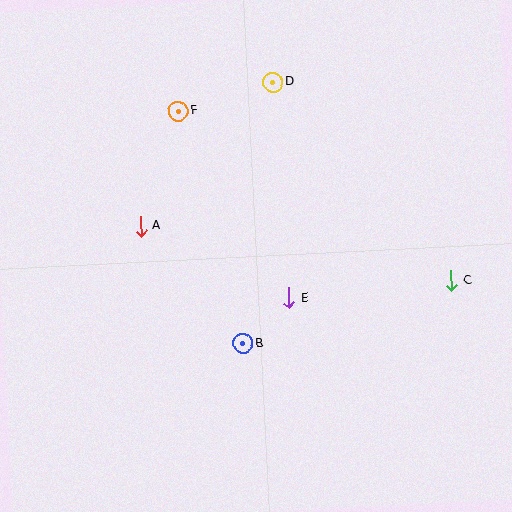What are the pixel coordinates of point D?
Point D is at (273, 82).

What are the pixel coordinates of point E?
Point E is at (289, 298).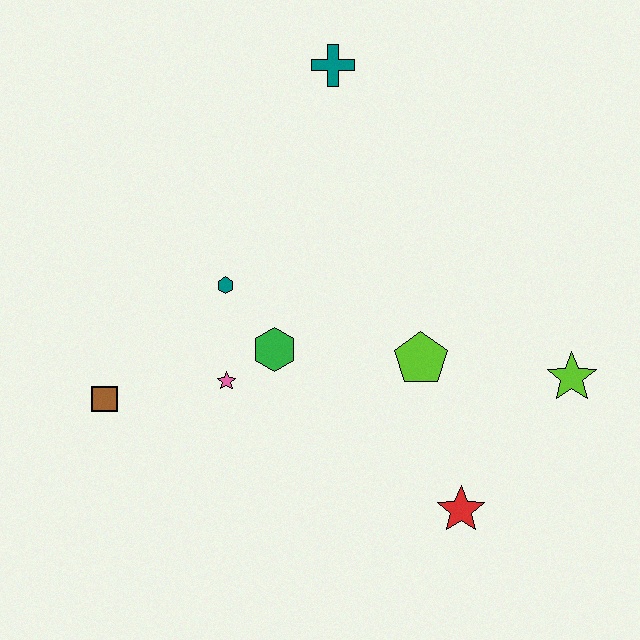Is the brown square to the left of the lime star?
Yes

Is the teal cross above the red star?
Yes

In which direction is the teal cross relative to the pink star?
The teal cross is above the pink star.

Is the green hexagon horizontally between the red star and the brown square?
Yes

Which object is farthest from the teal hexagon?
The lime star is farthest from the teal hexagon.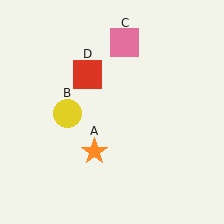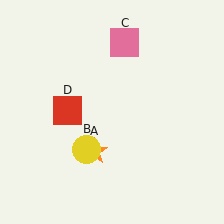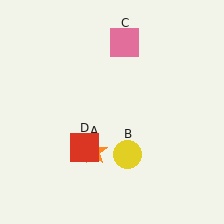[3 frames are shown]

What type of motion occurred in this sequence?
The yellow circle (object B), red square (object D) rotated counterclockwise around the center of the scene.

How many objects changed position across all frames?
2 objects changed position: yellow circle (object B), red square (object D).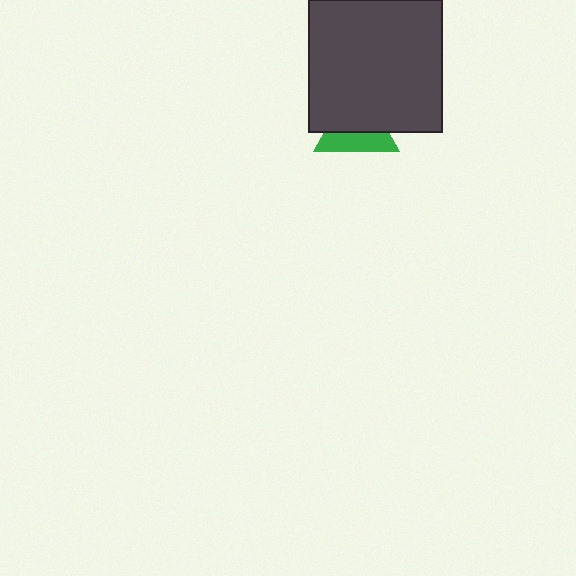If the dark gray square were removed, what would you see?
You would see the complete green triangle.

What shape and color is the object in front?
The object in front is a dark gray square.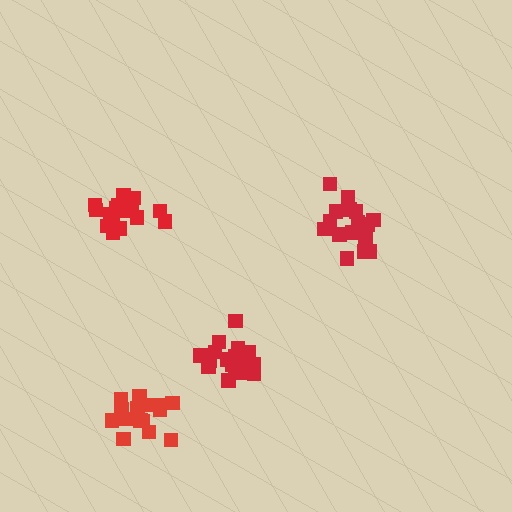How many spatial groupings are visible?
There are 4 spatial groupings.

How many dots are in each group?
Group 1: 17 dots, Group 2: 16 dots, Group 3: 17 dots, Group 4: 18 dots (68 total).